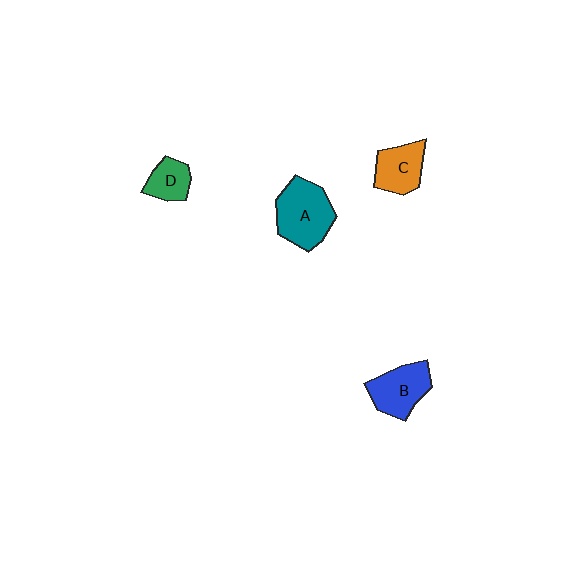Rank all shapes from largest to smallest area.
From largest to smallest: A (teal), B (blue), C (orange), D (green).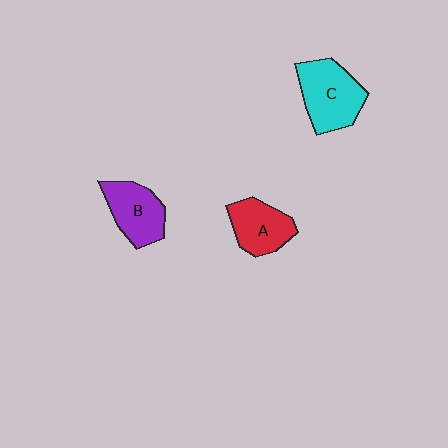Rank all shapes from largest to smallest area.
From largest to smallest: C (cyan), B (purple), A (red).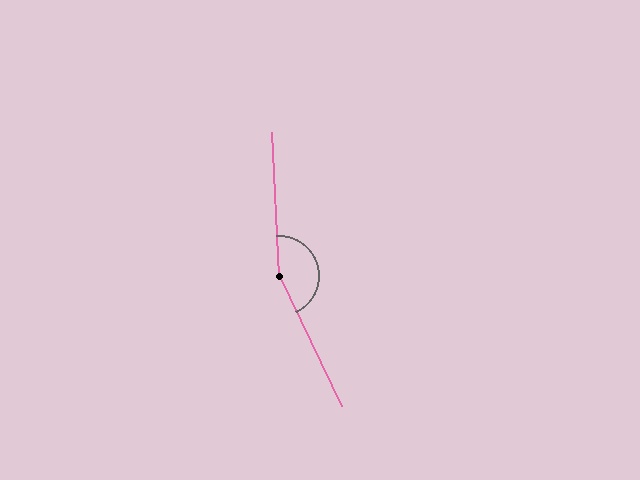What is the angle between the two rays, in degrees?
Approximately 157 degrees.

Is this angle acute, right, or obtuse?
It is obtuse.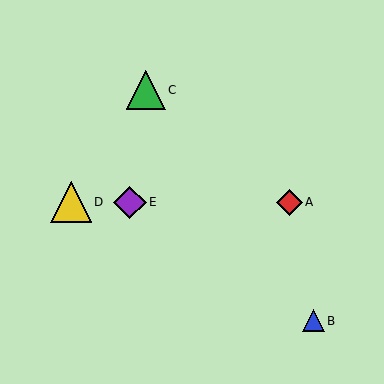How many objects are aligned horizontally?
3 objects (A, D, E) are aligned horizontally.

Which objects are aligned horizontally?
Objects A, D, E are aligned horizontally.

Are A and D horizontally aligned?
Yes, both are at y≈202.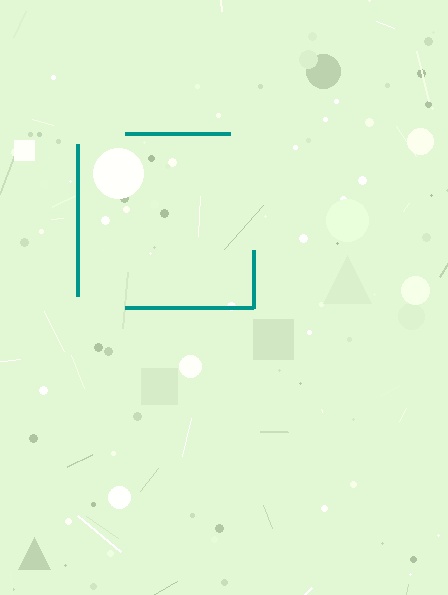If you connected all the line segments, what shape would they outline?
They would outline a square.